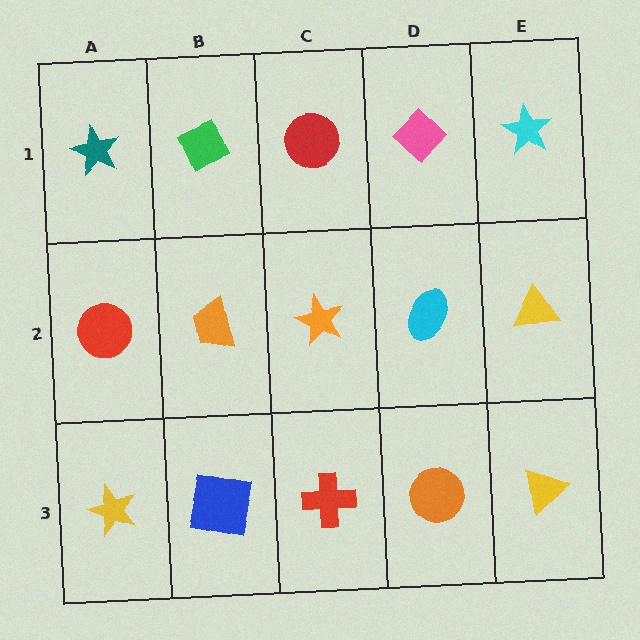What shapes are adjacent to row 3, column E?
A yellow triangle (row 2, column E), an orange circle (row 3, column D).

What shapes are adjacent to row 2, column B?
A green diamond (row 1, column B), a blue square (row 3, column B), a red circle (row 2, column A), an orange star (row 2, column C).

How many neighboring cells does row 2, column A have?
3.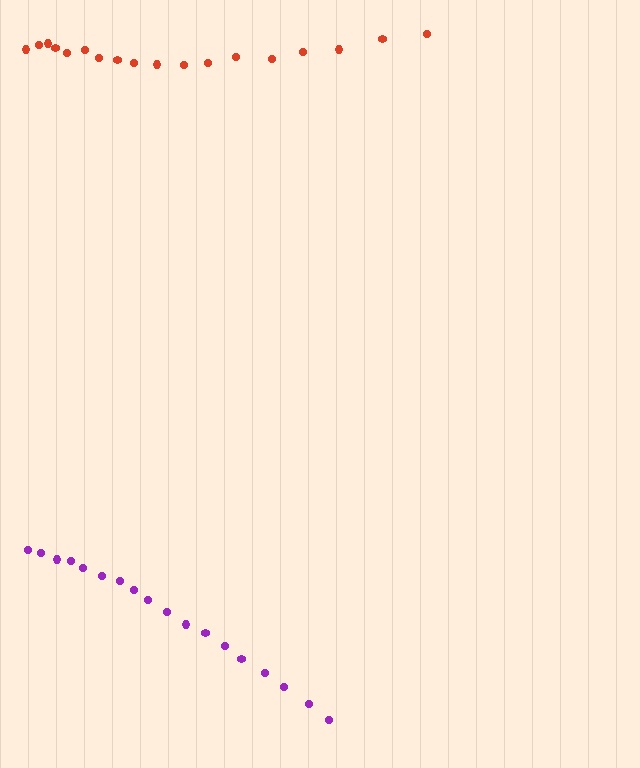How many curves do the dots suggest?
There are 2 distinct paths.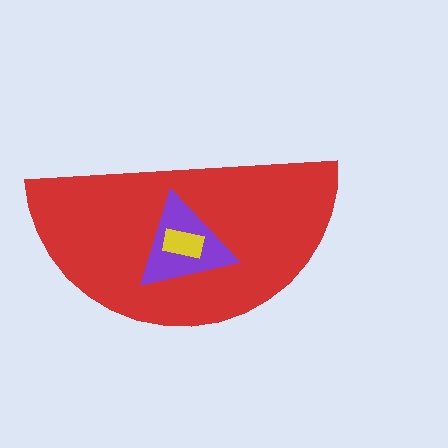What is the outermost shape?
The red semicircle.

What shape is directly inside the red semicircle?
The purple triangle.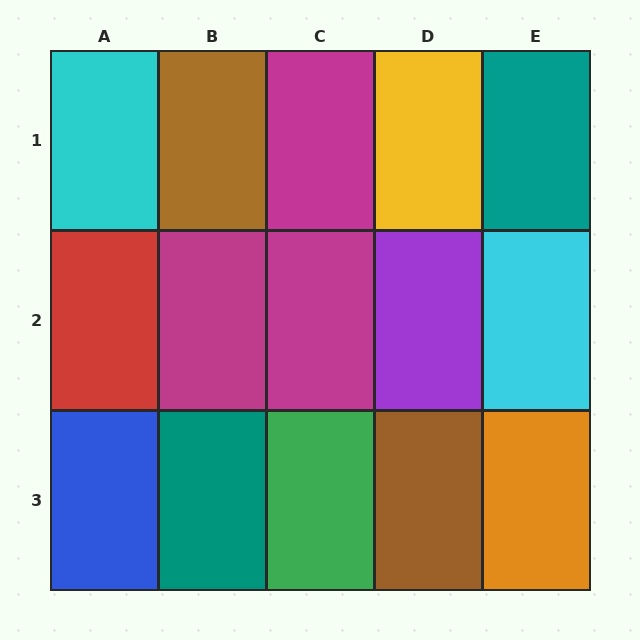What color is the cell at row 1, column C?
Magenta.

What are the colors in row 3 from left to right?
Blue, teal, green, brown, orange.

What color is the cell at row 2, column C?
Magenta.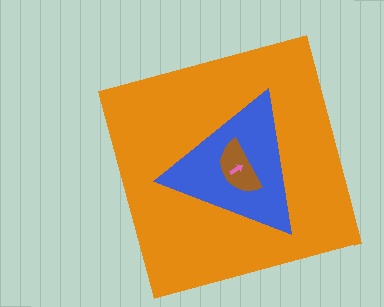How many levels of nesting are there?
4.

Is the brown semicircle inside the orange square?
Yes.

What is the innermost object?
The pink arrow.